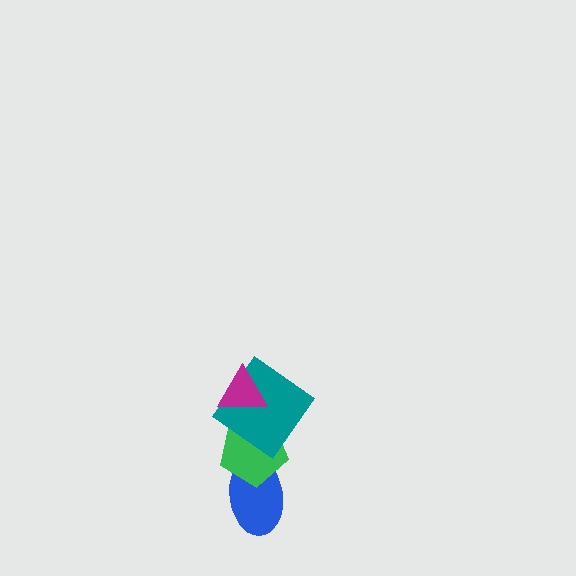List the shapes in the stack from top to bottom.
From top to bottom: the magenta triangle, the teal diamond, the green pentagon, the blue ellipse.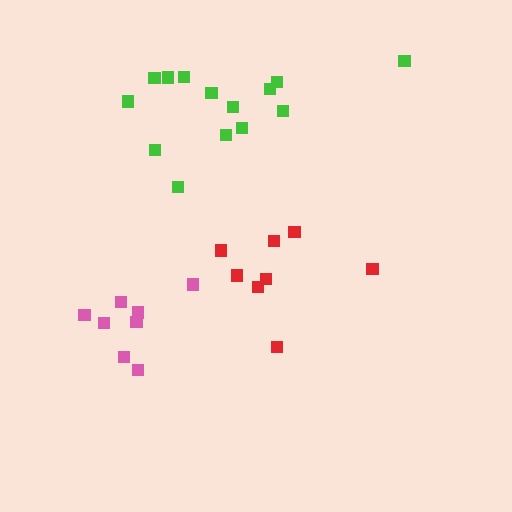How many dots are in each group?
Group 1: 8 dots, Group 2: 8 dots, Group 3: 14 dots (30 total).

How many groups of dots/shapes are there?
There are 3 groups.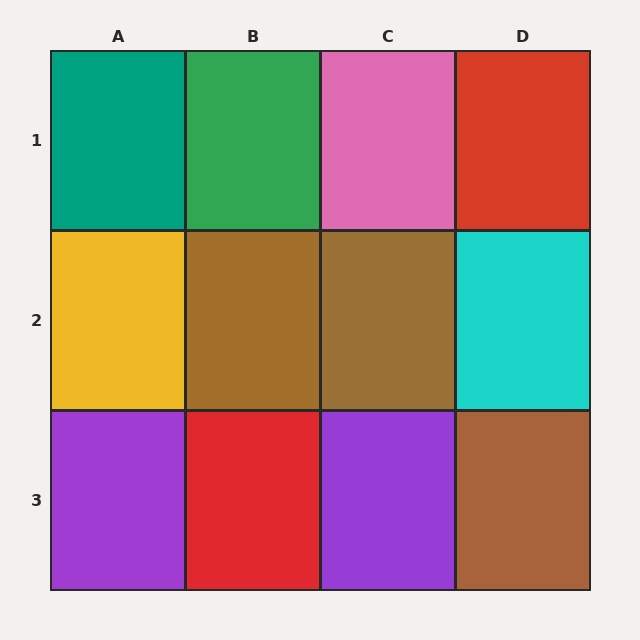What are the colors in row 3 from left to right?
Purple, red, purple, brown.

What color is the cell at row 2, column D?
Cyan.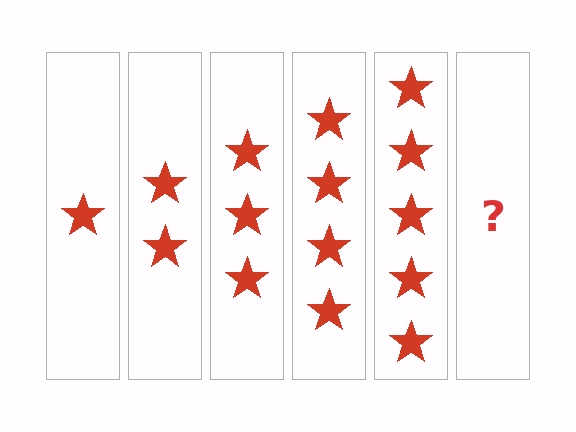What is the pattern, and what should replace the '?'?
The pattern is that each step adds one more star. The '?' should be 6 stars.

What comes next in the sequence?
The next element should be 6 stars.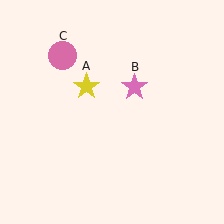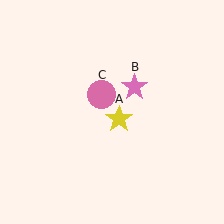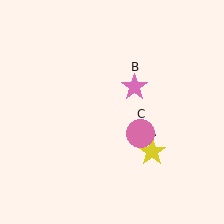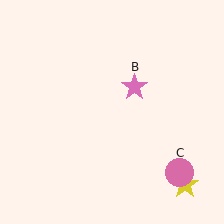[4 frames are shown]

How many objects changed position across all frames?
2 objects changed position: yellow star (object A), pink circle (object C).